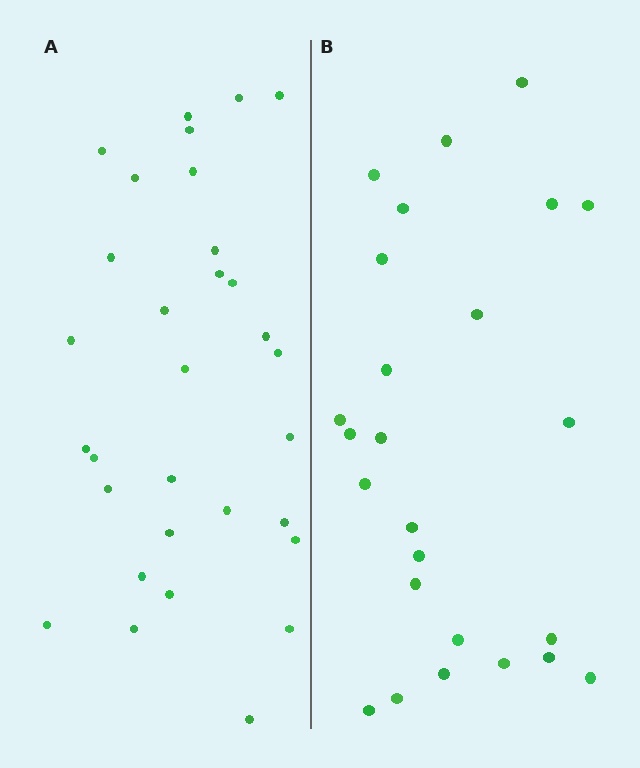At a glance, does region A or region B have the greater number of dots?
Region A (the left region) has more dots.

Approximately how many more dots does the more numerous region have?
Region A has about 6 more dots than region B.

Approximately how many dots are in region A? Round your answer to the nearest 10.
About 30 dots. (The exact count is 31, which rounds to 30.)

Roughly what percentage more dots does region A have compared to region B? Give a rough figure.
About 25% more.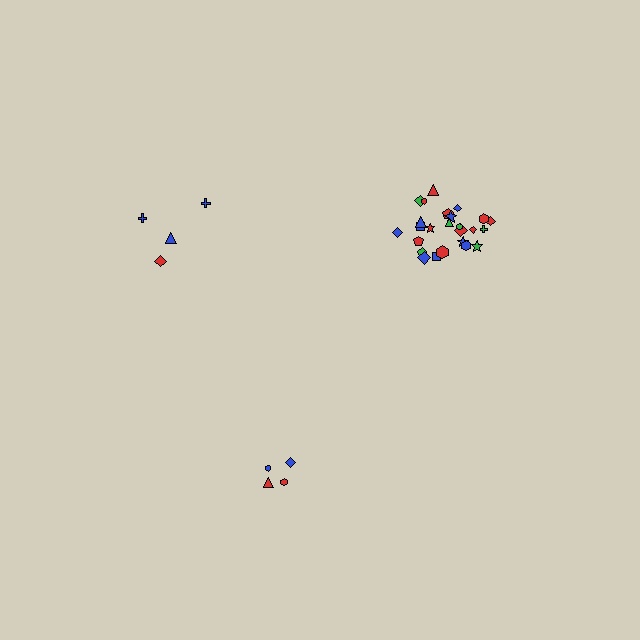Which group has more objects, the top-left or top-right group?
The top-right group.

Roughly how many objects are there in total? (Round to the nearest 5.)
Roughly 35 objects in total.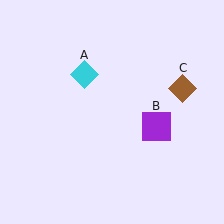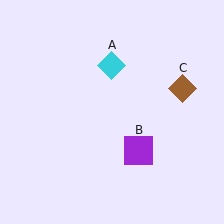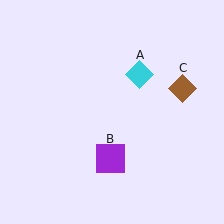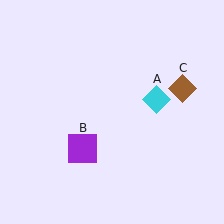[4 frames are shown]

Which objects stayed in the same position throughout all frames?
Brown diamond (object C) remained stationary.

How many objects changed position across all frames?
2 objects changed position: cyan diamond (object A), purple square (object B).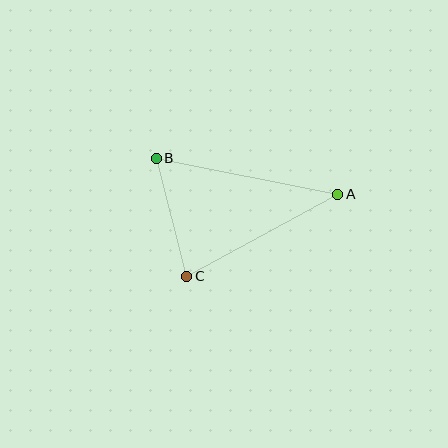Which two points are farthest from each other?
Points A and B are farthest from each other.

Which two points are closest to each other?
Points B and C are closest to each other.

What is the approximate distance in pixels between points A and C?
The distance between A and C is approximately 172 pixels.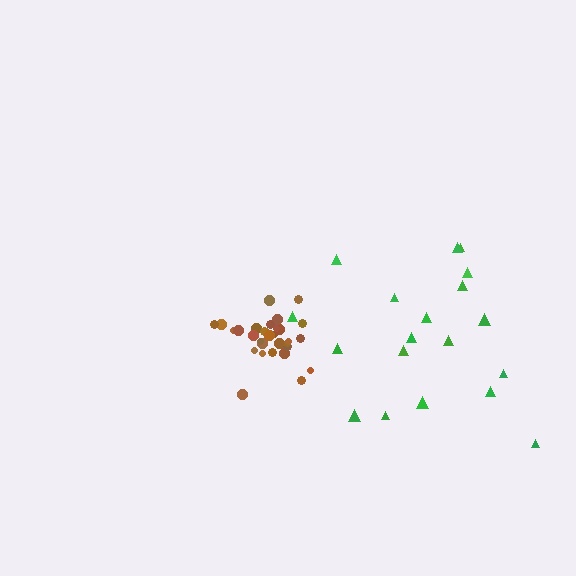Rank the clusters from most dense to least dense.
brown, green.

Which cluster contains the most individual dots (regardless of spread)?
Brown (31).